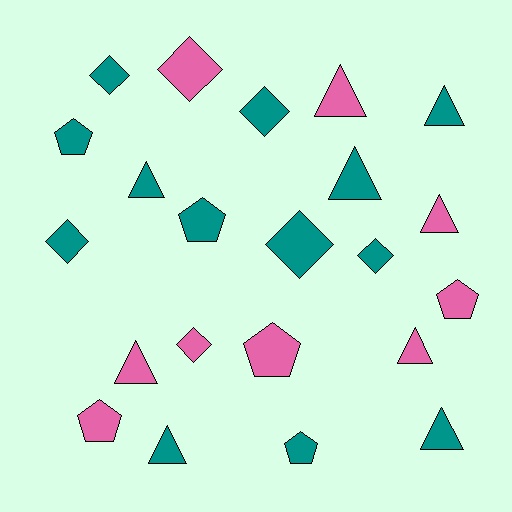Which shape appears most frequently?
Triangle, with 9 objects.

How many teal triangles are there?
There are 5 teal triangles.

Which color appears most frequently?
Teal, with 13 objects.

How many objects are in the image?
There are 22 objects.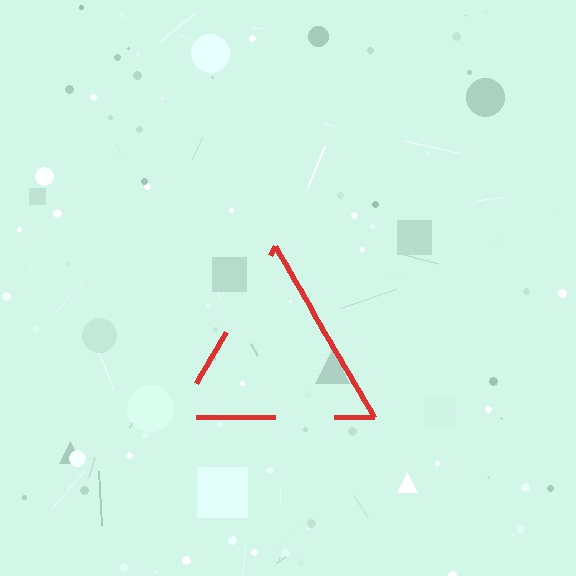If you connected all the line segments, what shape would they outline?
They would outline a triangle.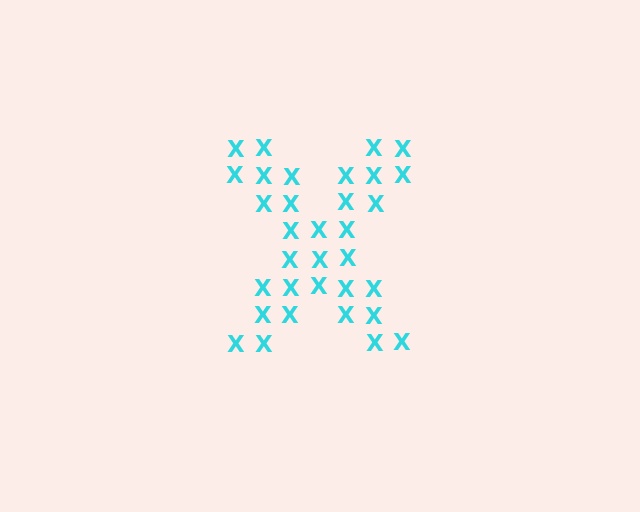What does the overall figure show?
The overall figure shows the letter X.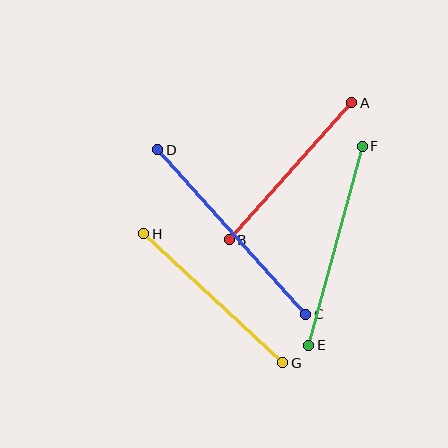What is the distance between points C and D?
The distance is approximately 221 pixels.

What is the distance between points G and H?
The distance is approximately 190 pixels.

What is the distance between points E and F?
The distance is approximately 206 pixels.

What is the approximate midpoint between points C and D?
The midpoint is at approximately (232, 232) pixels.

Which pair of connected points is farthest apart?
Points C and D are farthest apart.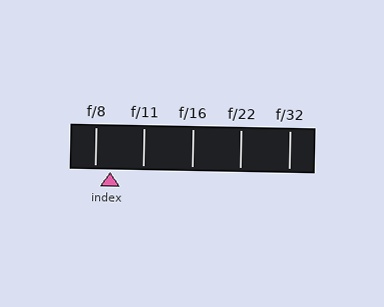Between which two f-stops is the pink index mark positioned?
The index mark is between f/8 and f/11.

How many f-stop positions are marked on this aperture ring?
There are 5 f-stop positions marked.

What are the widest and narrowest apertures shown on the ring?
The widest aperture shown is f/8 and the narrowest is f/32.